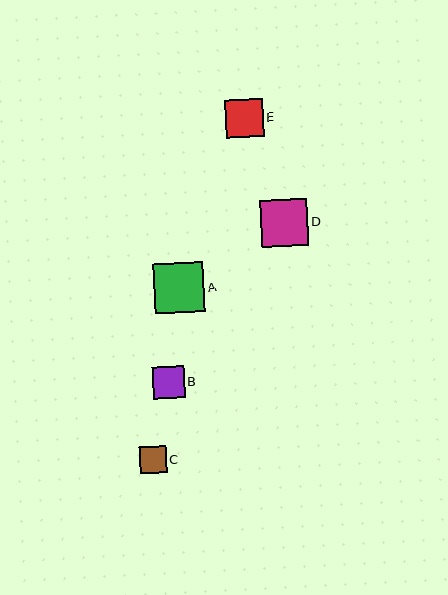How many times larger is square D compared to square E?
Square D is approximately 1.2 times the size of square E.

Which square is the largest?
Square A is the largest with a size of approximately 50 pixels.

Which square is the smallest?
Square C is the smallest with a size of approximately 27 pixels.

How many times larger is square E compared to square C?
Square E is approximately 1.4 times the size of square C.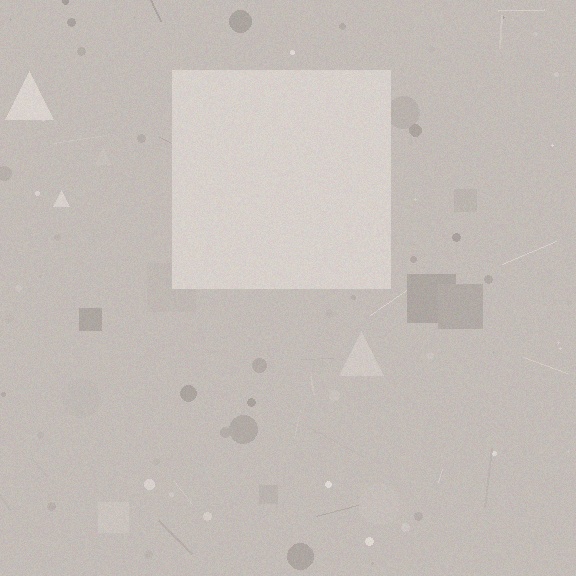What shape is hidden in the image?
A square is hidden in the image.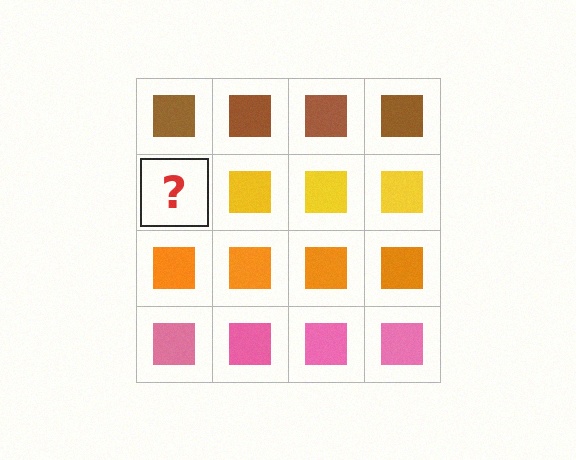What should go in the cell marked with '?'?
The missing cell should contain a yellow square.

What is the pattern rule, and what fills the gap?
The rule is that each row has a consistent color. The gap should be filled with a yellow square.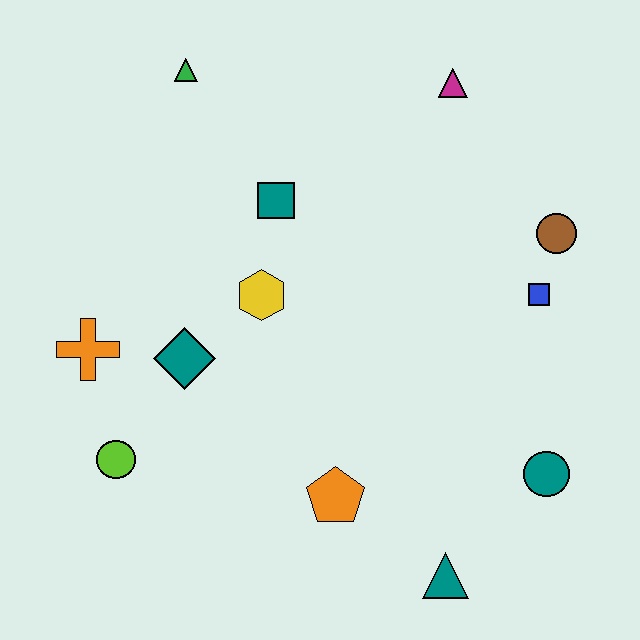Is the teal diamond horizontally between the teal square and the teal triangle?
No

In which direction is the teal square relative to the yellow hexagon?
The teal square is above the yellow hexagon.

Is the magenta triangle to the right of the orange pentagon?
Yes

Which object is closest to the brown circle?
The blue square is closest to the brown circle.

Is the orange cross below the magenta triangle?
Yes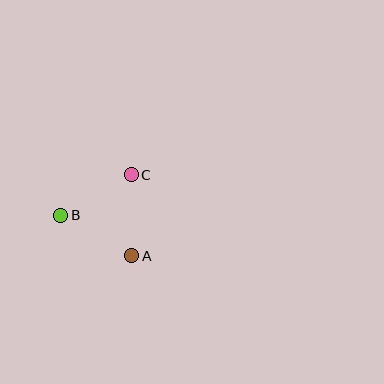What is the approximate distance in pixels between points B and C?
The distance between B and C is approximately 82 pixels.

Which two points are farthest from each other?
Points A and B are farthest from each other.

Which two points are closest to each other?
Points A and C are closest to each other.